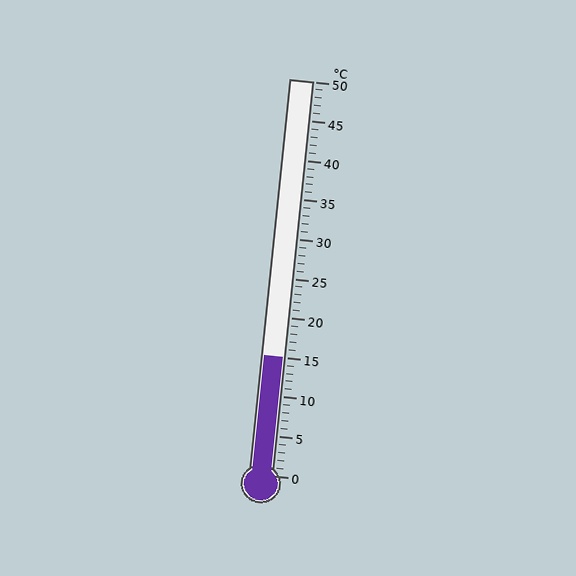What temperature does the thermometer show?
The thermometer shows approximately 15°C.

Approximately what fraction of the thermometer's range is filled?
The thermometer is filled to approximately 30% of its range.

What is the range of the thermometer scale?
The thermometer scale ranges from 0°C to 50°C.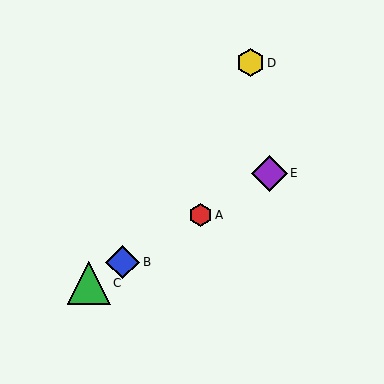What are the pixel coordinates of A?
Object A is at (200, 215).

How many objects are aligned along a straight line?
4 objects (A, B, C, E) are aligned along a straight line.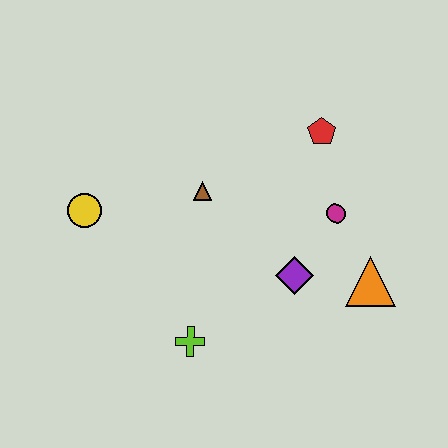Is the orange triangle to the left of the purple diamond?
No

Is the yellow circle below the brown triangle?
Yes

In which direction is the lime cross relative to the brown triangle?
The lime cross is below the brown triangle.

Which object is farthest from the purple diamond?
The yellow circle is farthest from the purple diamond.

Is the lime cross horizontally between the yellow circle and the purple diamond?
Yes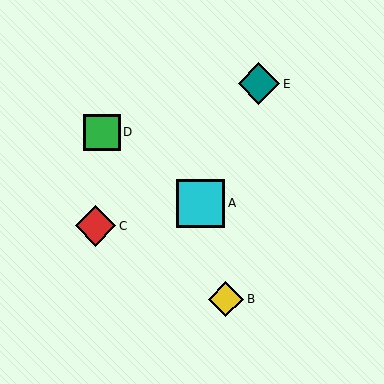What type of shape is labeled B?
Shape B is a yellow diamond.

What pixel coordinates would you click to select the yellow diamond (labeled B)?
Click at (226, 299) to select the yellow diamond B.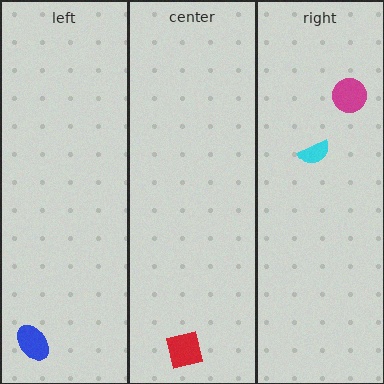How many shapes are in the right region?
2.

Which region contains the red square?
The center region.